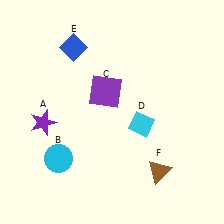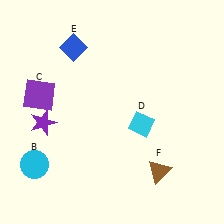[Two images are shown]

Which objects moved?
The objects that moved are: the cyan circle (B), the purple square (C).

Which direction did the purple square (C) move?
The purple square (C) moved left.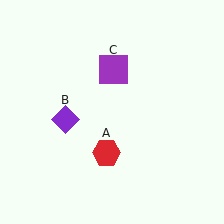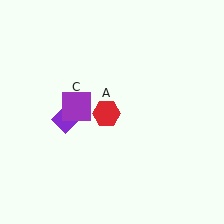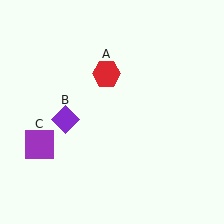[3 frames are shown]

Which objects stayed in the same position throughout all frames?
Purple diamond (object B) remained stationary.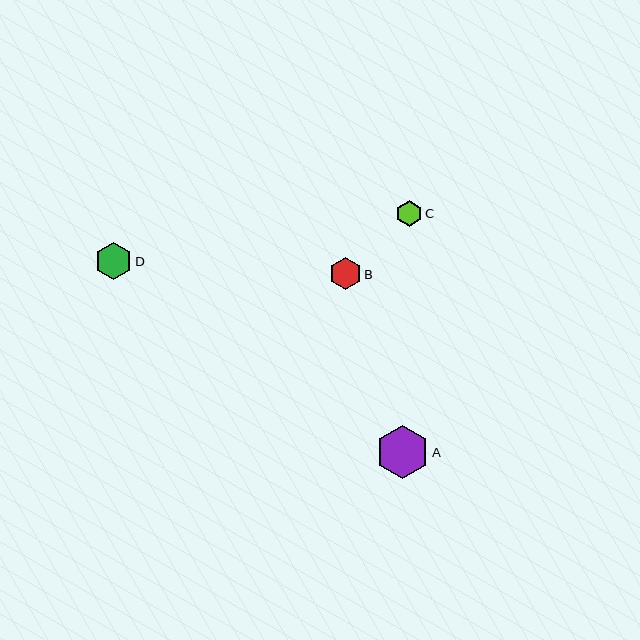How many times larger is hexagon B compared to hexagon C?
Hexagon B is approximately 1.2 times the size of hexagon C.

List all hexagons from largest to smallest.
From largest to smallest: A, D, B, C.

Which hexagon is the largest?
Hexagon A is the largest with a size of approximately 53 pixels.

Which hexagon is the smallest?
Hexagon C is the smallest with a size of approximately 26 pixels.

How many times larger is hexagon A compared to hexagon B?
Hexagon A is approximately 1.6 times the size of hexagon B.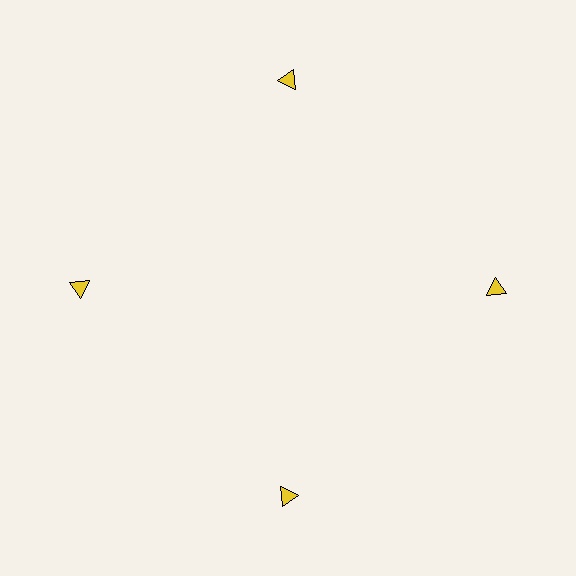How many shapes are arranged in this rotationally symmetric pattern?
There are 4 shapes, arranged in 4 groups of 1.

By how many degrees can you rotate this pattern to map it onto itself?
The pattern maps onto itself every 90 degrees of rotation.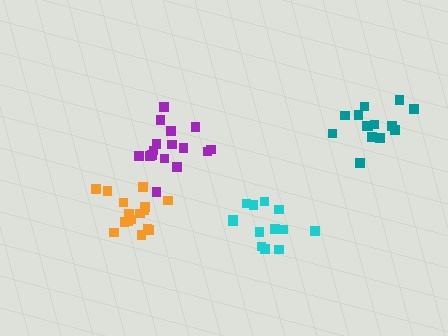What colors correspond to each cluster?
The clusters are colored: cyan, teal, orange, purple.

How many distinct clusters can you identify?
There are 4 distinct clusters.